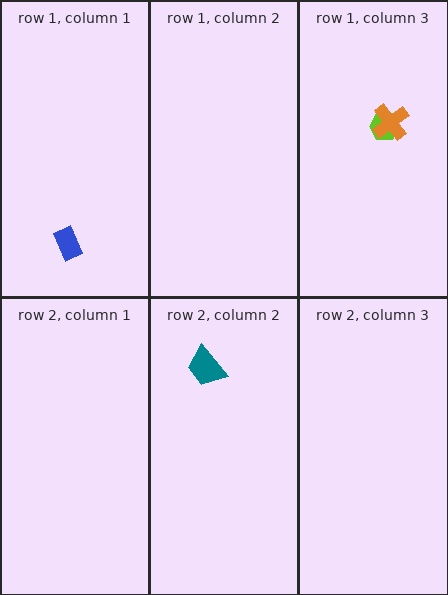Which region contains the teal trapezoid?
The row 2, column 2 region.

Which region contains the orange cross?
The row 1, column 3 region.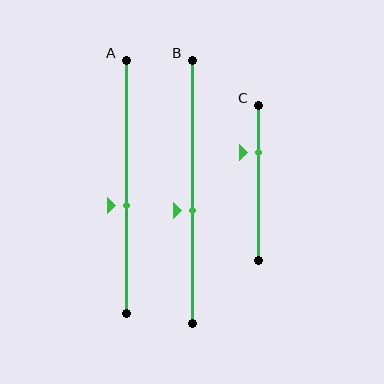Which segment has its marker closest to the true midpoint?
Segment B has its marker closest to the true midpoint.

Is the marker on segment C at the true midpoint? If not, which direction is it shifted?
No, the marker on segment C is shifted upward by about 20% of the segment length.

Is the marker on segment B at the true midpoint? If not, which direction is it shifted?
No, the marker on segment B is shifted downward by about 7% of the segment length.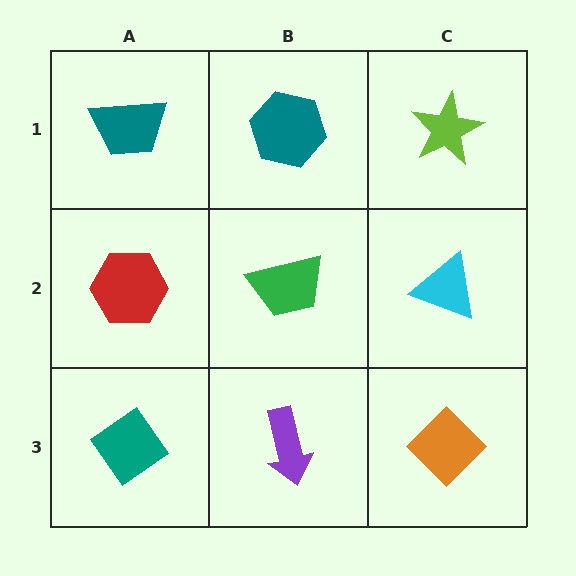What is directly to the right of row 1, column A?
A teal hexagon.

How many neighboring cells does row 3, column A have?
2.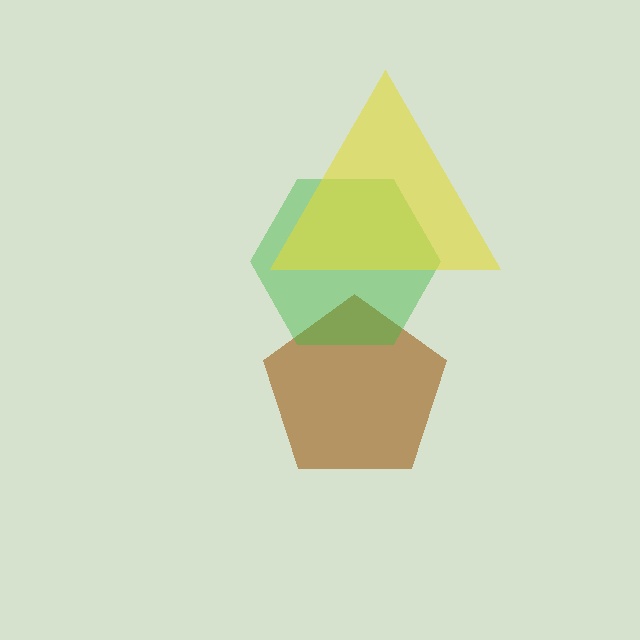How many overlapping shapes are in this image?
There are 3 overlapping shapes in the image.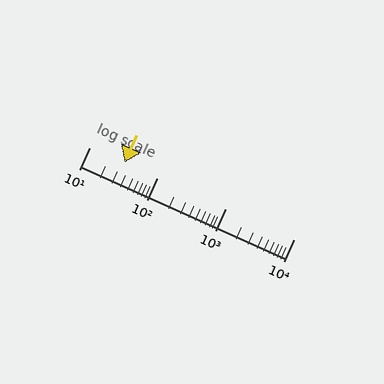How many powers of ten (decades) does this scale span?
The scale spans 3 decades, from 10 to 10000.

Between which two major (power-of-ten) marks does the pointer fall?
The pointer is between 10 and 100.